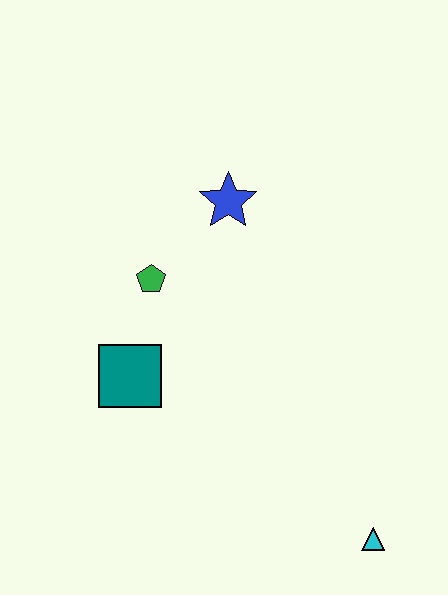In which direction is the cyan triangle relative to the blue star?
The cyan triangle is below the blue star.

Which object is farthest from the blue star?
The cyan triangle is farthest from the blue star.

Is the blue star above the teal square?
Yes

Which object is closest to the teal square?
The green pentagon is closest to the teal square.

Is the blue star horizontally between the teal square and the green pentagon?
No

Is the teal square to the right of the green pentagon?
No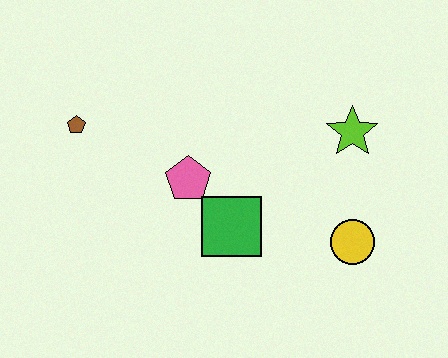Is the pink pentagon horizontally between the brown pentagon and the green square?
Yes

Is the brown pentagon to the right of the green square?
No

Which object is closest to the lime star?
The yellow circle is closest to the lime star.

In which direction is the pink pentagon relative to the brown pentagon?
The pink pentagon is to the right of the brown pentagon.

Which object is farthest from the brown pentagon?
The yellow circle is farthest from the brown pentagon.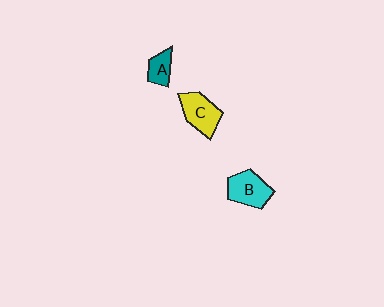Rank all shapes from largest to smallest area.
From largest to smallest: C (yellow), B (cyan), A (teal).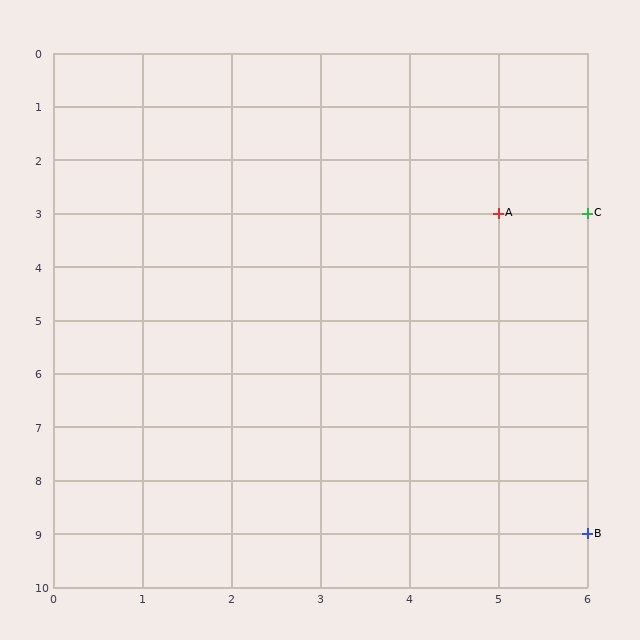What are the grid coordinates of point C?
Point C is at grid coordinates (6, 3).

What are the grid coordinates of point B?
Point B is at grid coordinates (6, 9).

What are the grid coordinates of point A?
Point A is at grid coordinates (5, 3).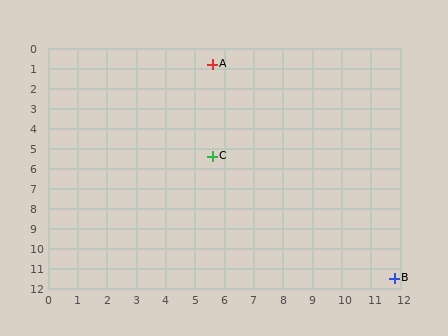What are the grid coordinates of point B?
Point B is at approximately (11.8, 11.5).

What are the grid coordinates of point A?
Point A is at approximately (5.6, 0.8).